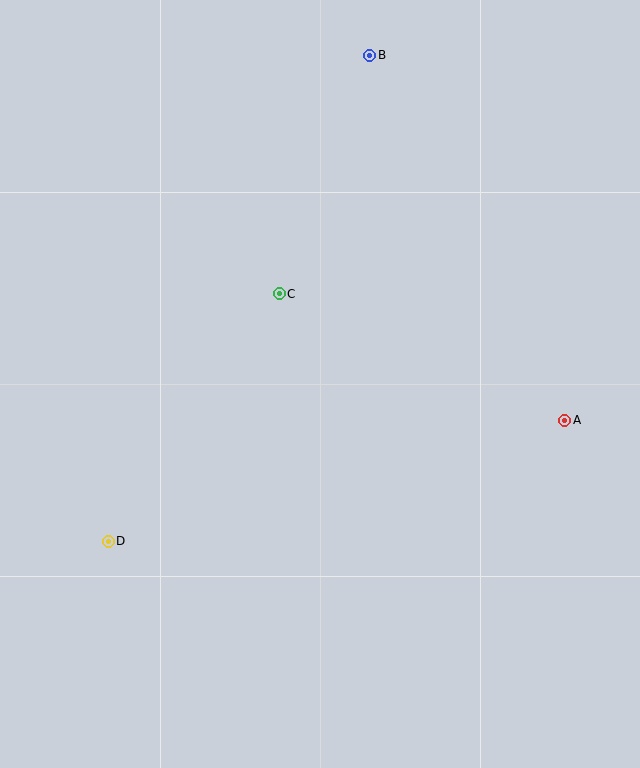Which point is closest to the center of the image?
Point C at (279, 294) is closest to the center.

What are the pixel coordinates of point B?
Point B is at (370, 55).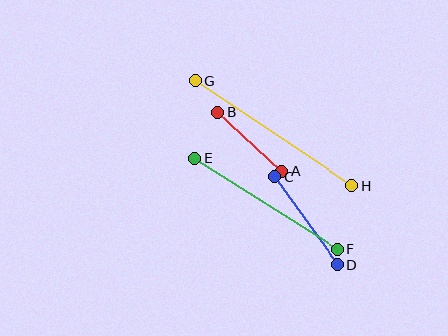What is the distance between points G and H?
The distance is approximately 188 pixels.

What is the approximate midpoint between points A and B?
The midpoint is at approximately (250, 142) pixels.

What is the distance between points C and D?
The distance is approximately 107 pixels.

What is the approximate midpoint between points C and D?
The midpoint is at approximately (306, 221) pixels.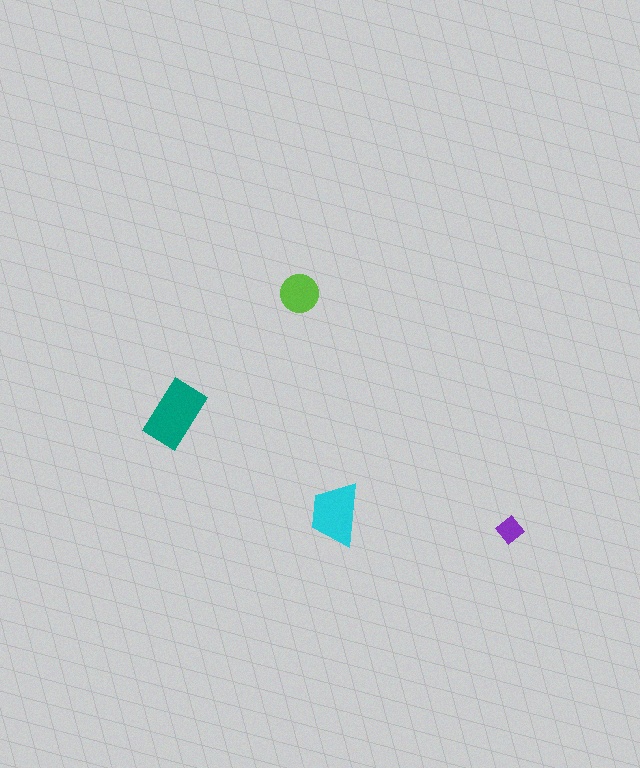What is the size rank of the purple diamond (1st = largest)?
4th.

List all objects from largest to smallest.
The teal rectangle, the cyan trapezoid, the lime circle, the purple diamond.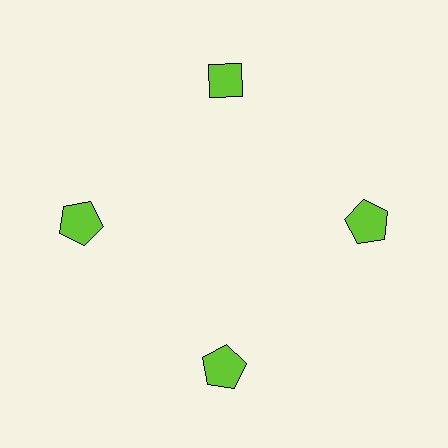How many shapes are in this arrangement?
There are 4 shapes arranged in a ring pattern.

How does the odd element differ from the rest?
It has a different shape: diamond instead of pentagon.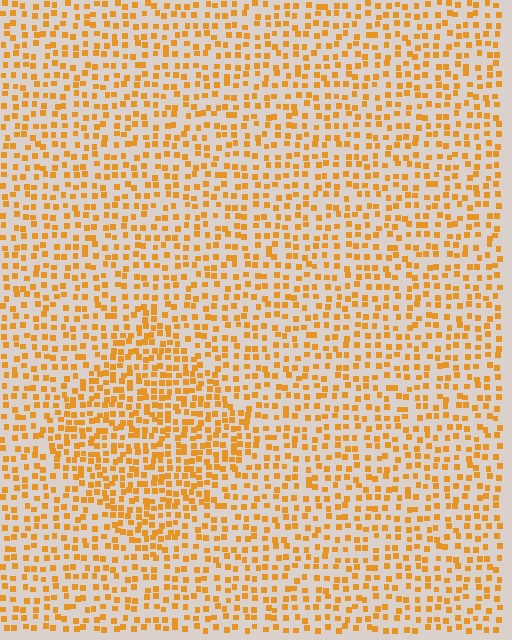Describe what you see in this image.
The image contains small orange elements arranged at two different densities. A diamond-shaped region is visible where the elements are more densely packed than the surrounding area.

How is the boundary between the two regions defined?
The boundary is defined by a change in element density (approximately 1.6x ratio). All elements are the same color, size, and shape.